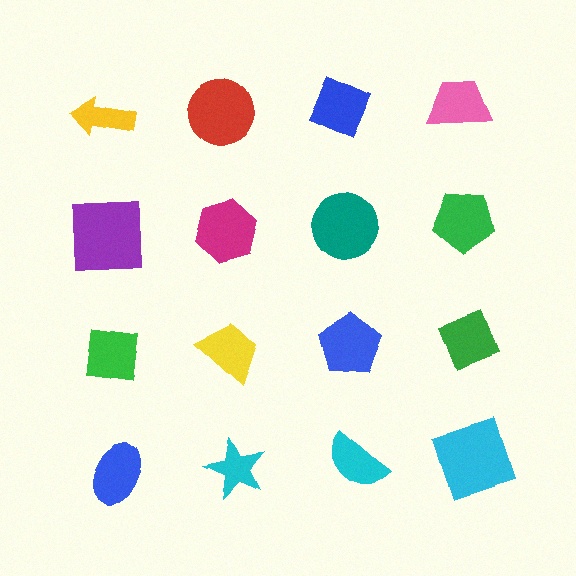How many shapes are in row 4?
4 shapes.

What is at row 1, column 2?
A red circle.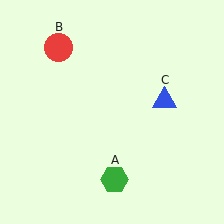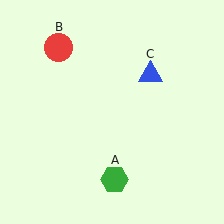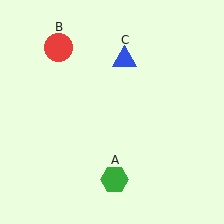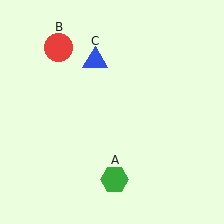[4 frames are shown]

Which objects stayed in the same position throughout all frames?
Green hexagon (object A) and red circle (object B) remained stationary.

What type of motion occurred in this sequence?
The blue triangle (object C) rotated counterclockwise around the center of the scene.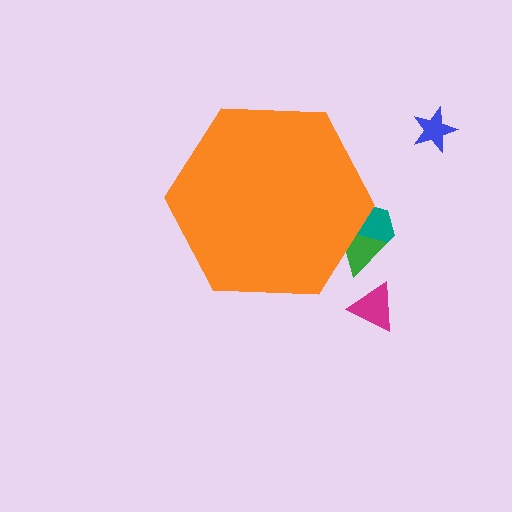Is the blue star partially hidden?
No, the blue star is fully visible.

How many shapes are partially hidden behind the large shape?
2 shapes are partially hidden.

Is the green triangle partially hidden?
Yes, the green triangle is partially hidden behind the orange hexagon.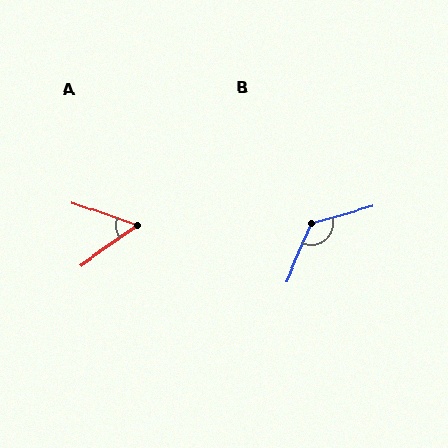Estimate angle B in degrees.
Approximately 129 degrees.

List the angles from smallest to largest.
A (54°), B (129°).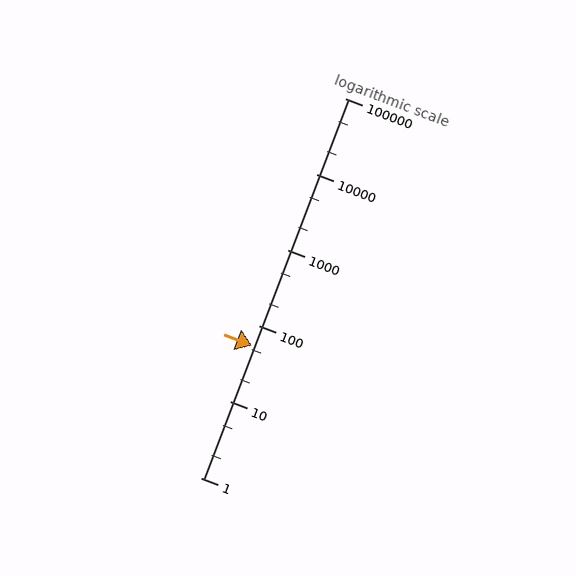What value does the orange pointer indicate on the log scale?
The pointer indicates approximately 56.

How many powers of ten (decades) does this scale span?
The scale spans 5 decades, from 1 to 100000.